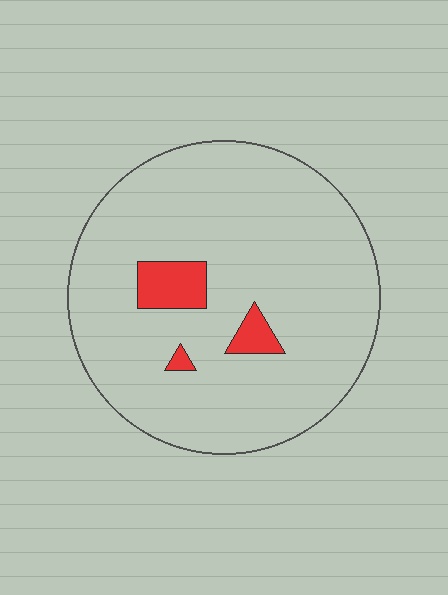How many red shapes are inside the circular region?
3.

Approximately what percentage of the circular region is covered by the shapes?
Approximately 5%.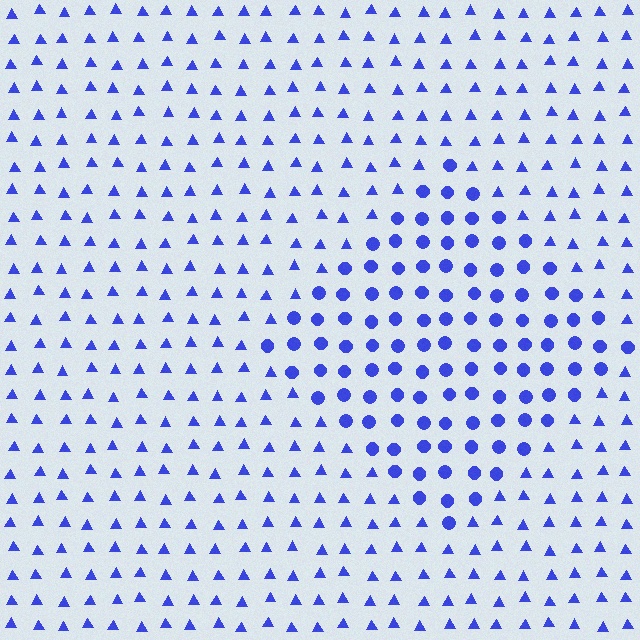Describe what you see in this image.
The image is filled with small blue elements arranged in a uniform grid. A diamond-shaped region contains circles, while the surrounding area contains triangles. The boundary is defined purely by the change in element shape.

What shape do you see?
I see a diamond.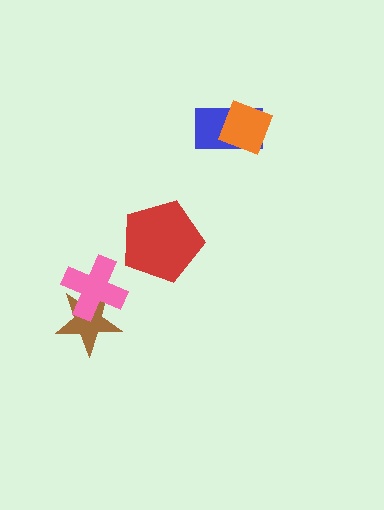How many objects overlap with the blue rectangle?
1 object overlaps with the blue rectangle.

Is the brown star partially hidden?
Yes, it is partially covered by another shape.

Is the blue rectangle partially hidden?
Yes, it is partially covered by another shape.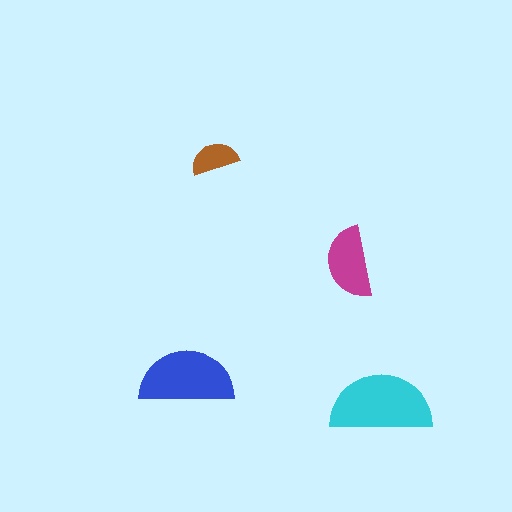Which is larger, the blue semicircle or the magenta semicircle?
The blue one.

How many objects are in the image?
There are 4 objects in the image.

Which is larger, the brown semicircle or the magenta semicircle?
The magenta one.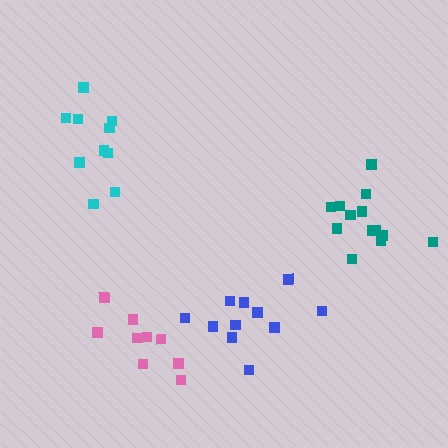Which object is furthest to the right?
The teal cluster is rightmost.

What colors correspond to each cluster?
The clusters are colored: cyan, teal, blue, pink.